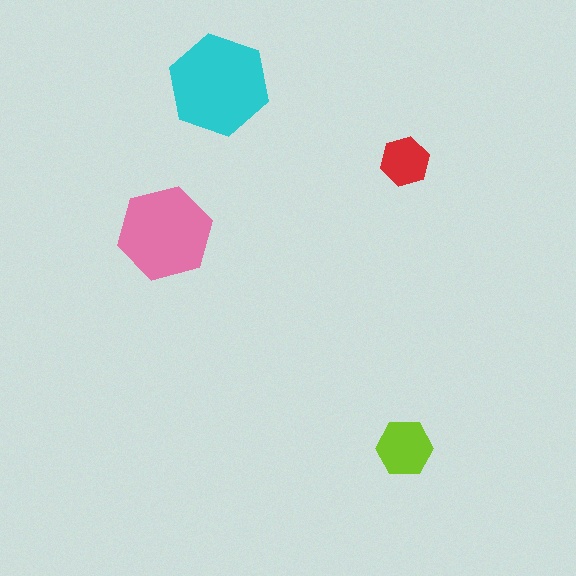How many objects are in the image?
There are 4 objects in the image.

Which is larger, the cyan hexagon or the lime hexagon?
The cyan one.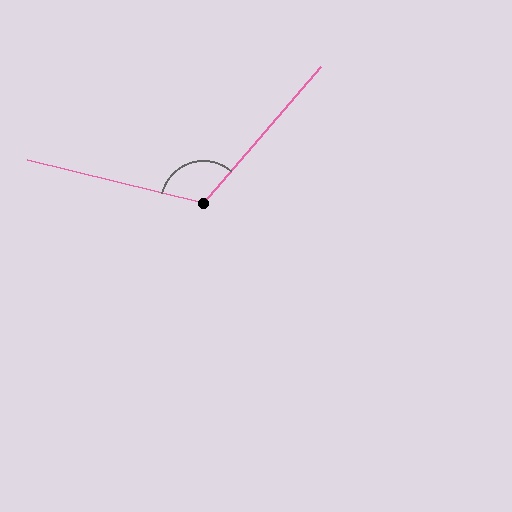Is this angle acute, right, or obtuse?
It is obtuse.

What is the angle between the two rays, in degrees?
Approximately 117 degrees.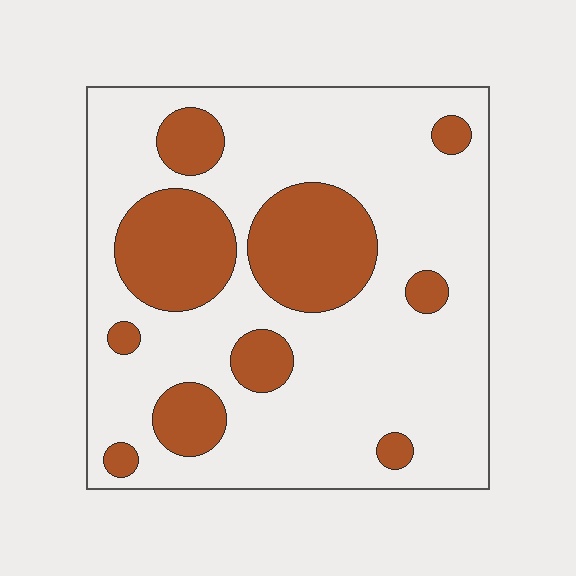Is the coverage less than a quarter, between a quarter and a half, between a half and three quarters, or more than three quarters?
Between a quarter and a half.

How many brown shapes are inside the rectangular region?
10.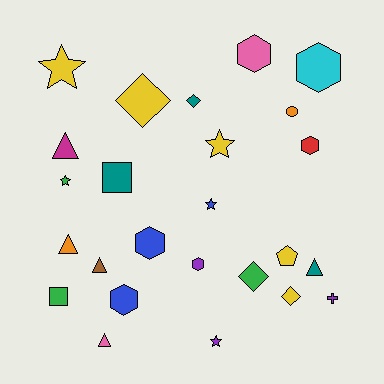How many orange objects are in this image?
There are 2 orange objects.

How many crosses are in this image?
There is 1 cross.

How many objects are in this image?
There are 25 objects.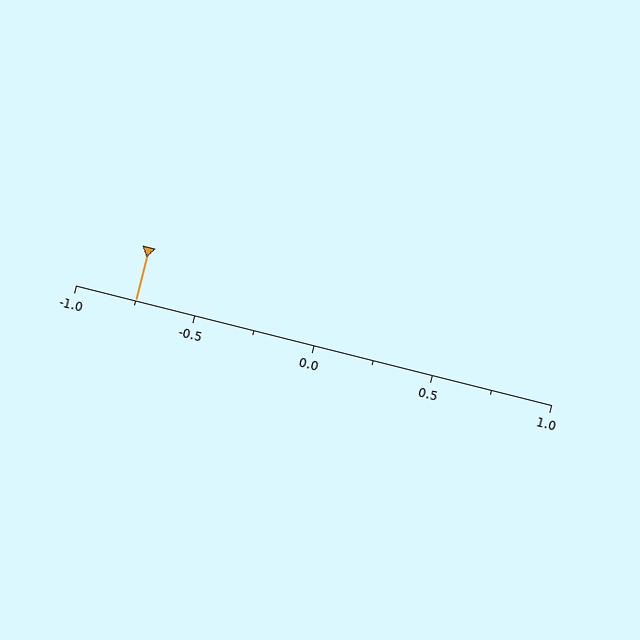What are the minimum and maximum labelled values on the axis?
The axis runs from -1.0 to 1.0.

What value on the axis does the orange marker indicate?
The marker indicates approximately -0.75.